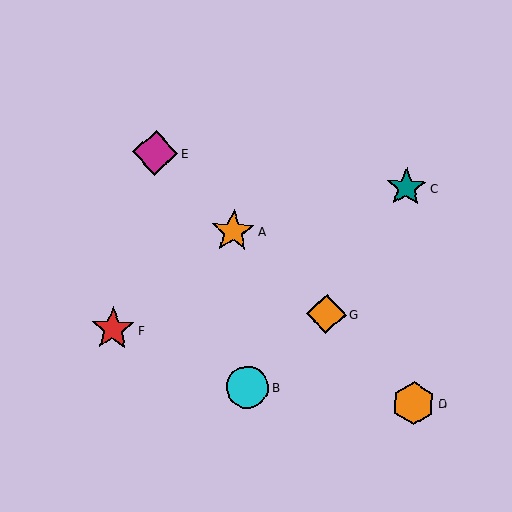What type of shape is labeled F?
Shape F is a red star.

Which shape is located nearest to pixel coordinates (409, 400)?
The orange hexagon (labeled D) at (414, 403) is nearest to that location.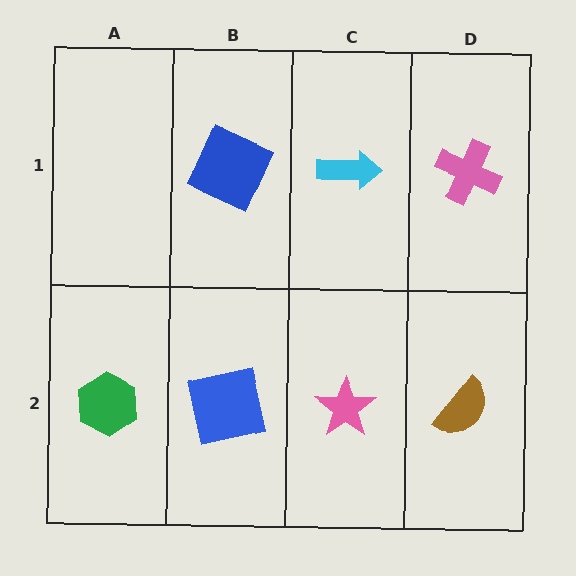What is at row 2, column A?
A green hexagon.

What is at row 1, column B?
A blue square.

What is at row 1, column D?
A pink cross.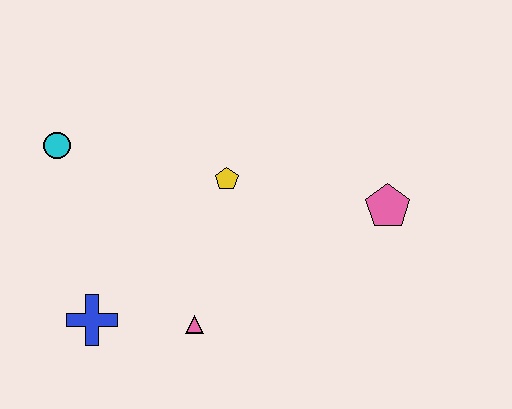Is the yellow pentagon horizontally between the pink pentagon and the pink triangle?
Yes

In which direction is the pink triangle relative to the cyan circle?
The pink triangle is below the cyan circle.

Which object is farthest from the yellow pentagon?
The blue cross is farthest from the yellow pentagon.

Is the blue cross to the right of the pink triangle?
No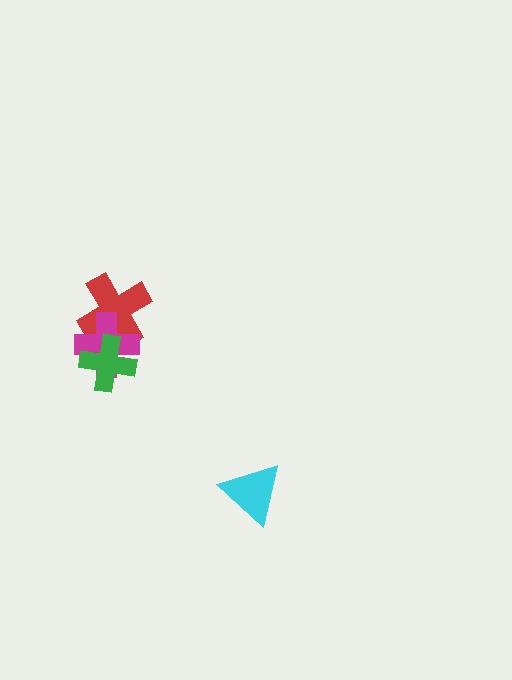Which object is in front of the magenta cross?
The green cross is in front of the magenta cross.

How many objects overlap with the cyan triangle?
0 objects overlap with the cyan triangle.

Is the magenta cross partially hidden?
Yes, it is partially covered by another shape.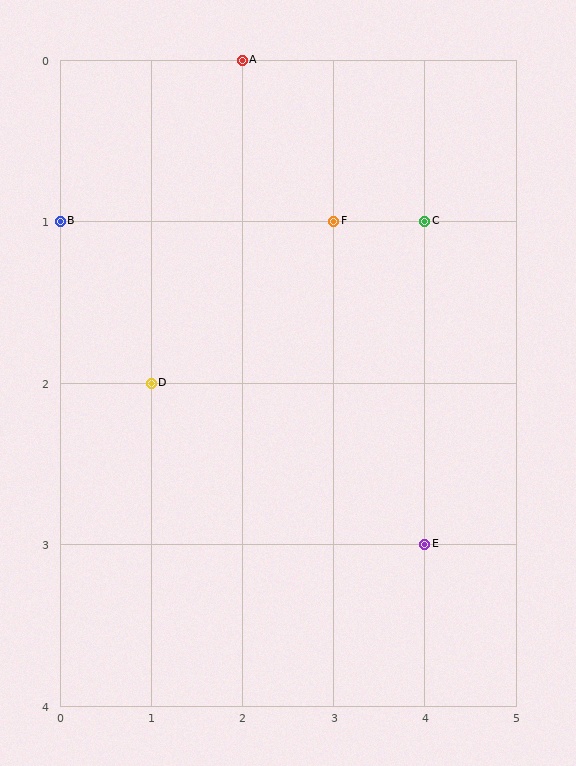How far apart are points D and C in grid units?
Points D and C are 3 columns and 1 row apart (about 3.2 grid units diagonally).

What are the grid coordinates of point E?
Point E is at grid coordinates (4, 3).